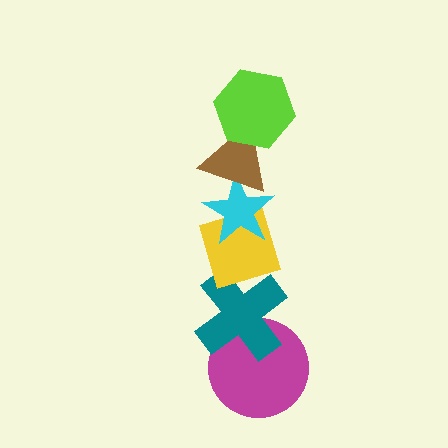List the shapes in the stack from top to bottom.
From top to bottom: the lime hexagon, the brown triangle, the cyan star, the yellow diamond, the teal cross, the magenta circle.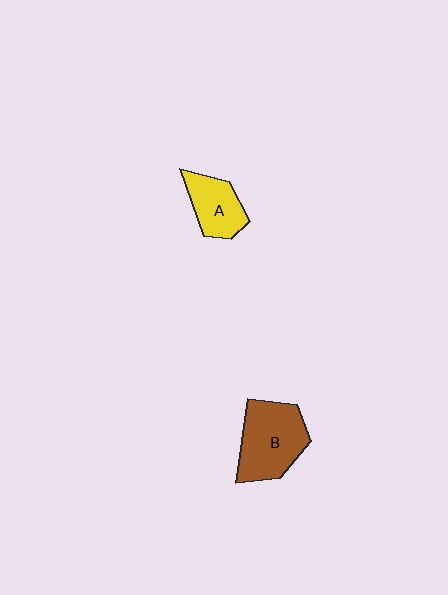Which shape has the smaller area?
Shape A (yellow).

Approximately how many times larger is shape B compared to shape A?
Approximately 1.6 times.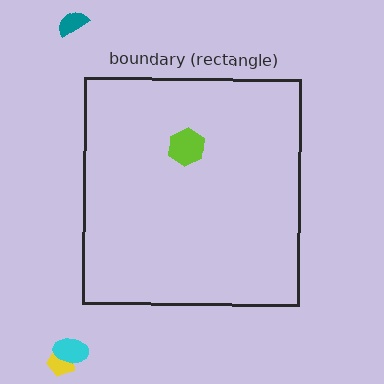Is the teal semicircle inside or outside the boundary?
Outside.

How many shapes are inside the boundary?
1 inside, 3 outside.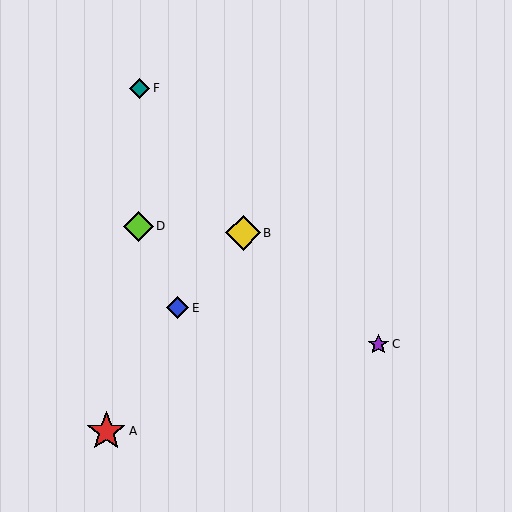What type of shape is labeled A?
Shape A is a red star.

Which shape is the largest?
The red star (labeled A) is the largest.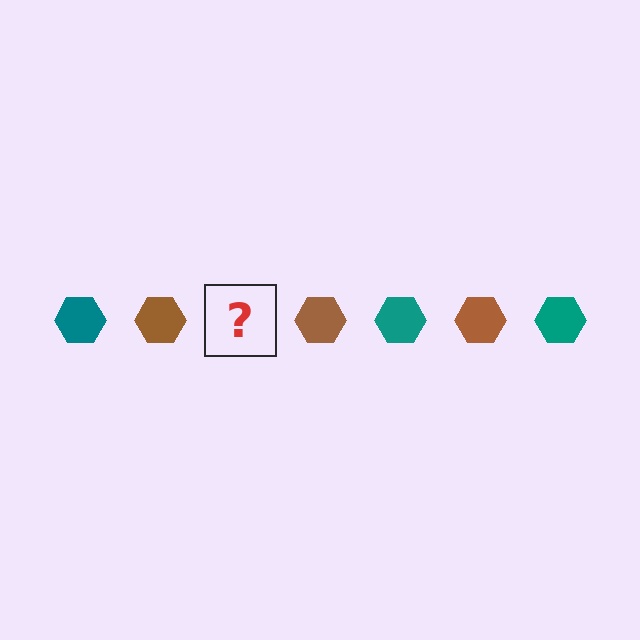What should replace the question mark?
The question mark should be replaced with a teal hexagon.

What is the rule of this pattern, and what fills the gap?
The rule is that the pattern cycles through teal, brown hexagons. The gap should be filled with a teal hexagon.